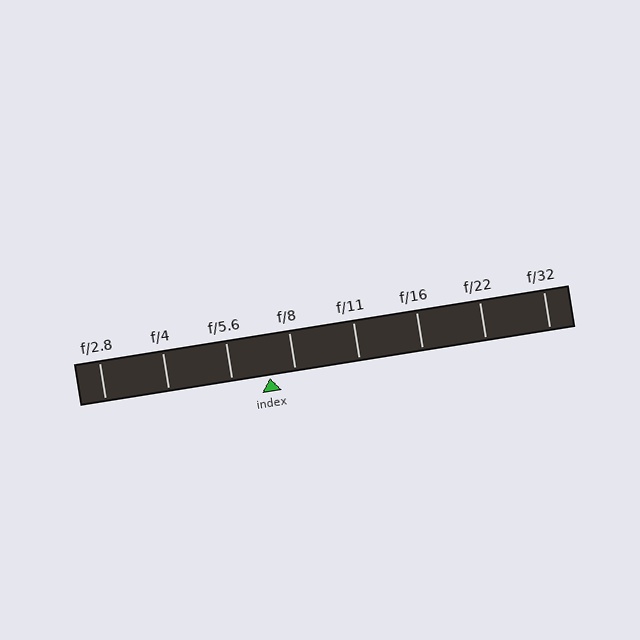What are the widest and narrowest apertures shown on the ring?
The widest aperture shown is f/2.8 and the narrowest is f/32.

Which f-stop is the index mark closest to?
The index mark is closest to f/8.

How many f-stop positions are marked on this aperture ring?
There are 8 f-stop positions marked.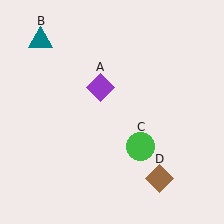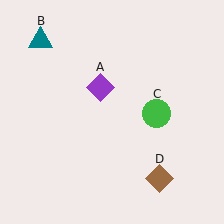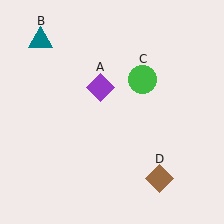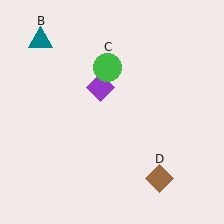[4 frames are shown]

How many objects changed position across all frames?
1 object changed position: green circle (object C).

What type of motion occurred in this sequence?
The green circle (object C) rotated counterclockwise around the center of the scene.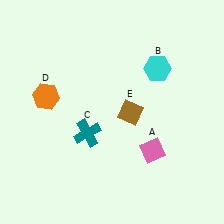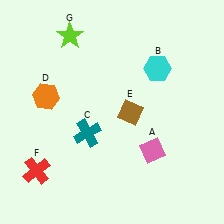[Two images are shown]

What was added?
A red cross (F), a lime star (G) were added in Image 2.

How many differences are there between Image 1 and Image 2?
There are 2 differences between the two images.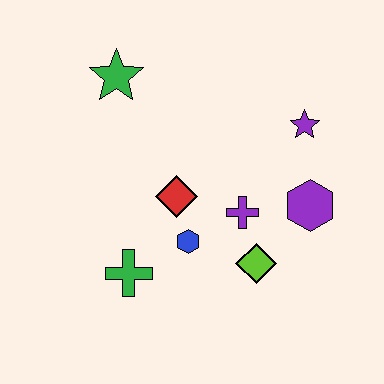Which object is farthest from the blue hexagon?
The green star is farthest from the blue hexagon.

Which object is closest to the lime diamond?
The purple cross is closest to the lime diamond.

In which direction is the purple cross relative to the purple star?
The purple cross is below the purple star.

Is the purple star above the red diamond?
Yes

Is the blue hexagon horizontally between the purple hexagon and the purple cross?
No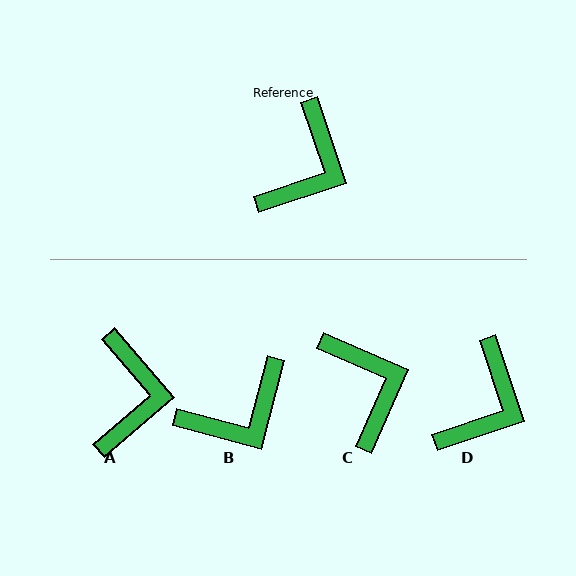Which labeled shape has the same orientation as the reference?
D.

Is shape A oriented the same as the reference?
No, it is off by about 22 degrees.